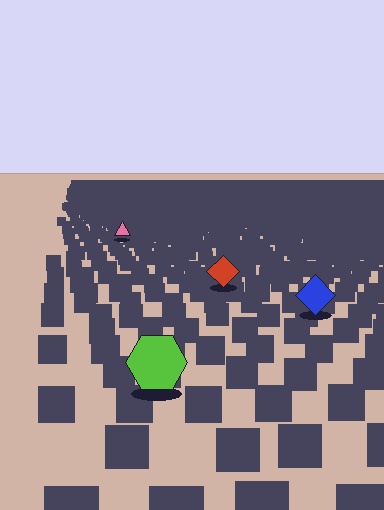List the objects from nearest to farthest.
From nearest to farthest: the lime hexagon, the blue diamond, the red diamond, the pink triangle.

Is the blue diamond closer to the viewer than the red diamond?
Yes. The blue diamond is closer — you can tell from the texture gradient: the ground texture is coarser near it.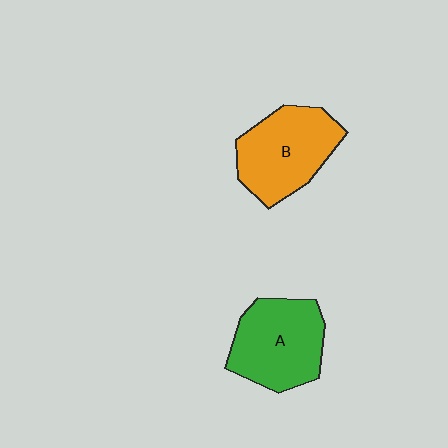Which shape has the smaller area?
Shape A (green).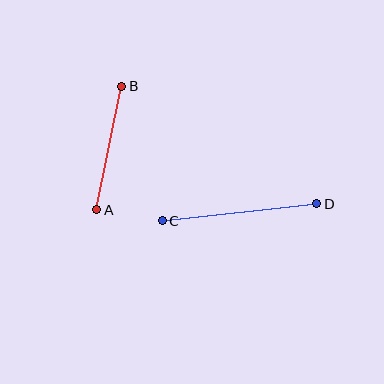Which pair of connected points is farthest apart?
Points C and D are farthest apart.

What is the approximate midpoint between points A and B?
The midpoint is at approximately (109, 148) pixels.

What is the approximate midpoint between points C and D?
The midpoint is at approximately (239, 212) pixels.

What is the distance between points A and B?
The distance is approximately 126 pixels.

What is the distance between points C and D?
The distance is approximately 155 pixels.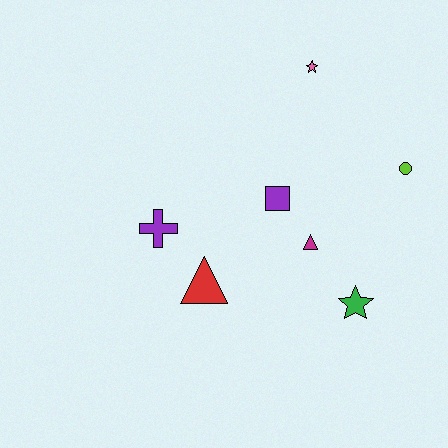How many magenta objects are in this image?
There is 1 magenta object.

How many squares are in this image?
There is 1 square.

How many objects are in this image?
There are 7 objects.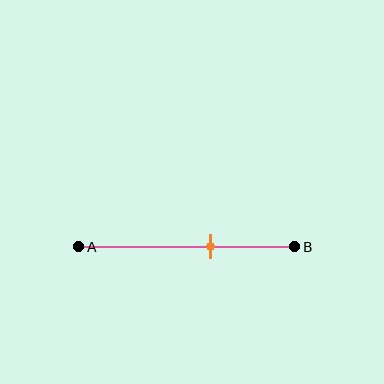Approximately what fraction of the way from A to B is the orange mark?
The orange mark is approximately 60% of the way from A to B.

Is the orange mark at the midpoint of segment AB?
No, the mark is at about 60% from A, not at the 50% midpoint.